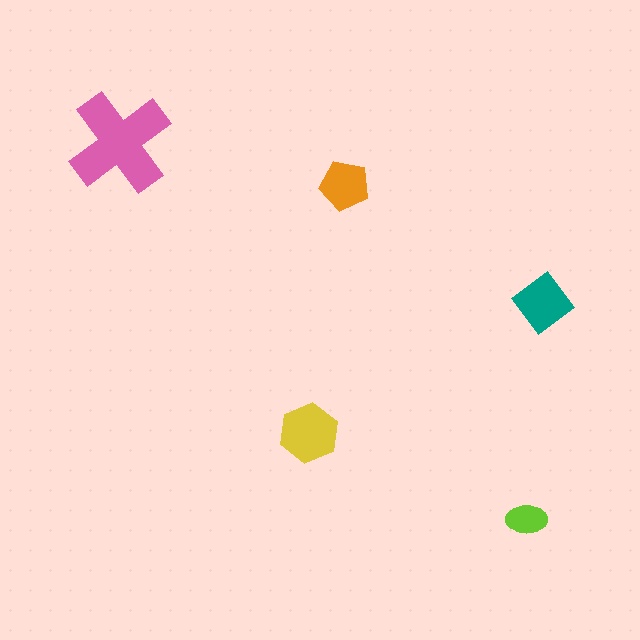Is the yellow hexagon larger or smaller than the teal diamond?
Larger.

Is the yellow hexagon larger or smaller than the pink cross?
Smaller.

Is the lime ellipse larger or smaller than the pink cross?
Smaller.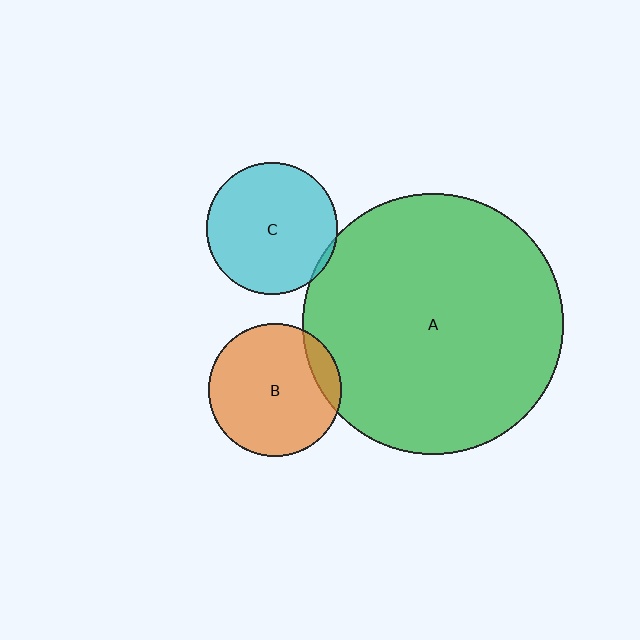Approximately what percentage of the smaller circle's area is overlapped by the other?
Approximately 5%.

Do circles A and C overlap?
Yes.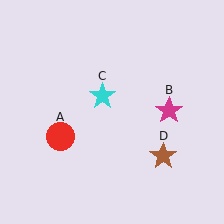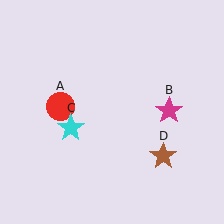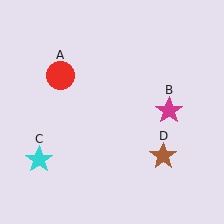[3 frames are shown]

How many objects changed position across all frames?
2 objects changed position: red circle (object A), cyan star (object C).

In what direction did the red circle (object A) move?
The red circle (object A) moved up.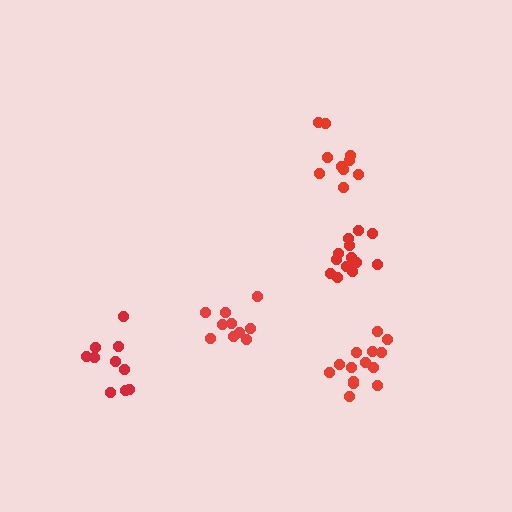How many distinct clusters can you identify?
There are 5 distinct clusters.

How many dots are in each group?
Group 1: 10 dots, Group 2: 13 dots, Group 3: 14 dots, Group 4: 10 dots, Group 5: 10 dots (57 total).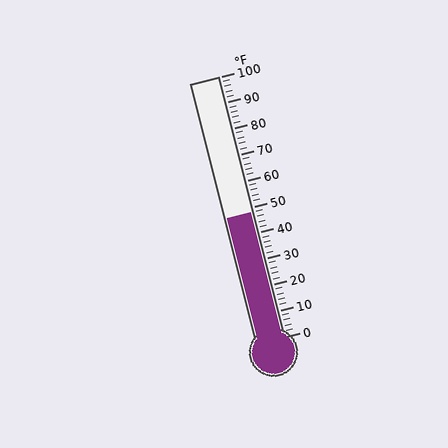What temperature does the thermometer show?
The thermometer shows approximately 48°F.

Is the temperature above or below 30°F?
The temperature is above 30°F.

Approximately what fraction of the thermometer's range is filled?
The thermometer is filled to approximately 50% of its range.